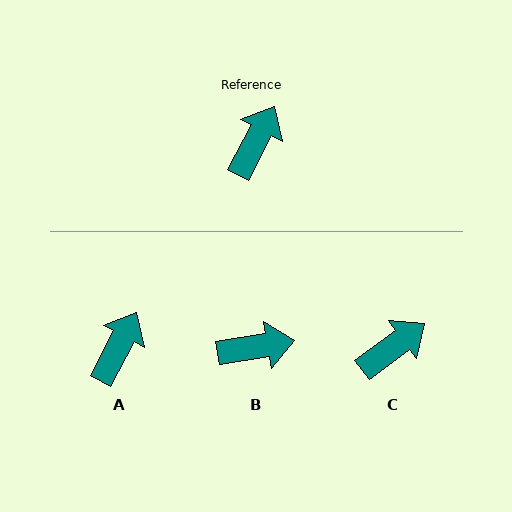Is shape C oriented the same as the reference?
No, it is off by about 25 degrees.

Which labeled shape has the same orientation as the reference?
A.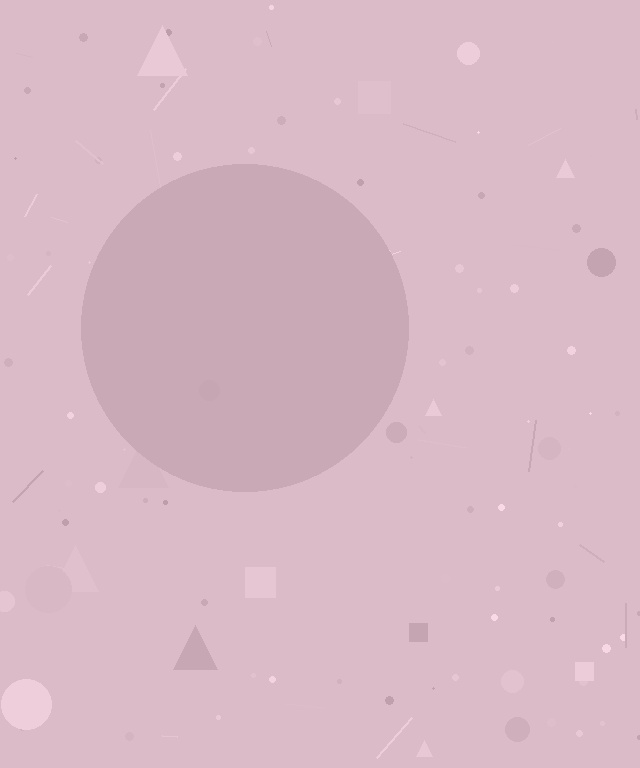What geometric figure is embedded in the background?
A circle is embedded in the background.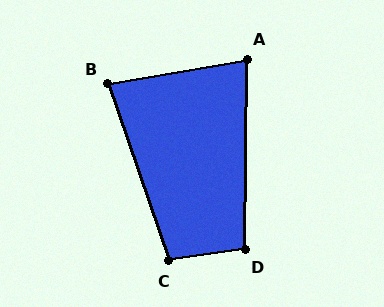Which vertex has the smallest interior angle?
A, at approximately 79 degrees.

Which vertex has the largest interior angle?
C, at approximately 101 degrees.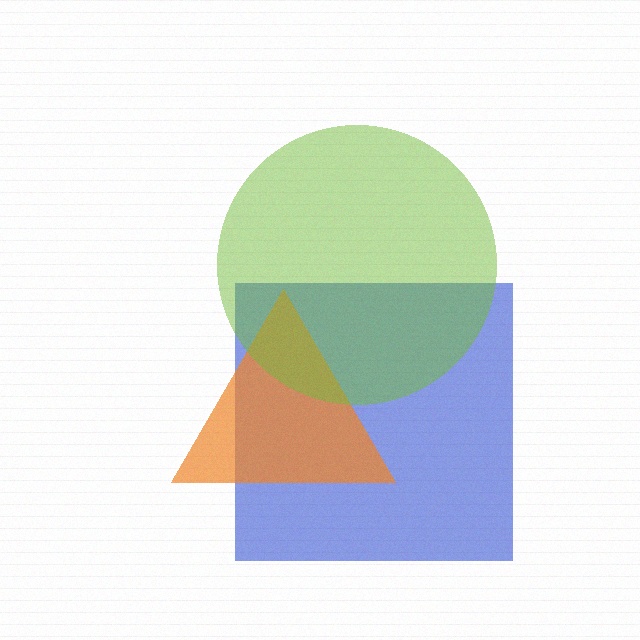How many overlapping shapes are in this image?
There are 3 overlapping shapes in the image.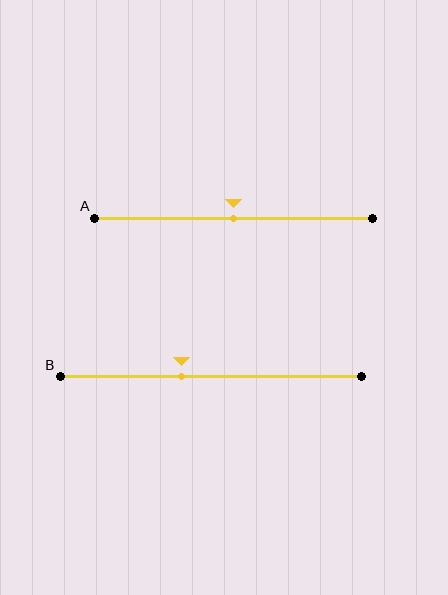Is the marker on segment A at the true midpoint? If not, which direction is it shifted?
Yes, the marker on segment A is at the true midpoint.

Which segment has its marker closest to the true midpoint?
Segment A has its marker closest to the true midpoint.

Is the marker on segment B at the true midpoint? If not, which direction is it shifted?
No, the marker on segment B is shifted to the left by about 10% of the segment length.